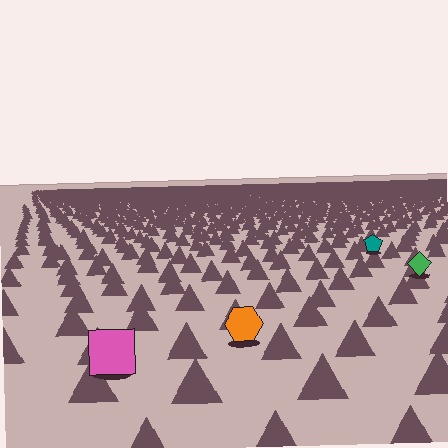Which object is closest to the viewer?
The pink square is closest. The texture marks near it are larger and more spread out.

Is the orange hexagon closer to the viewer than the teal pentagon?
Yes. The orange hexagon is closer — you can tell from the texture gradient: the ground texture is coarser near it.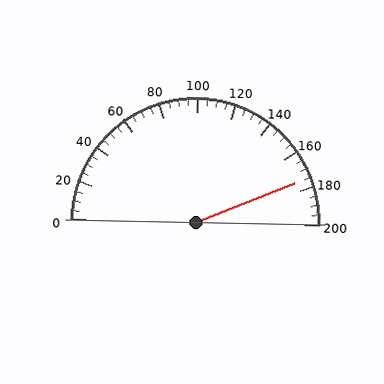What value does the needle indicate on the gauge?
The needle indicates approximately 175.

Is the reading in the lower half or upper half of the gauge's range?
The reading is in the upper half of the range (0 to 200).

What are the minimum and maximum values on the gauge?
The gauge ranges from 0 to 200.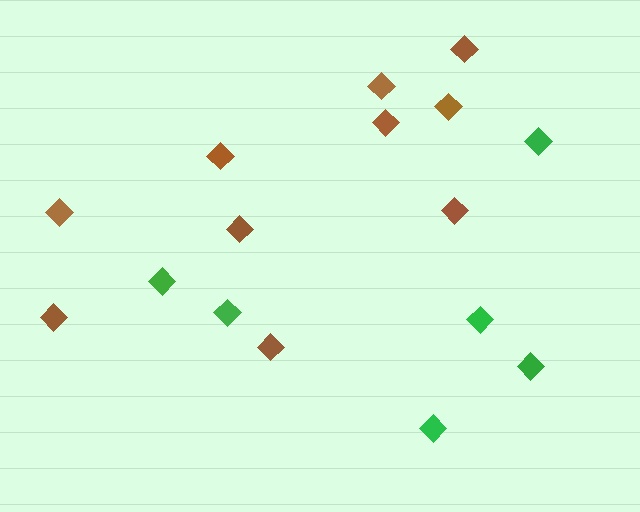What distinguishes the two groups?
There are 2 groups: one group of green diamonds (6) and one group of brown diamonds (10).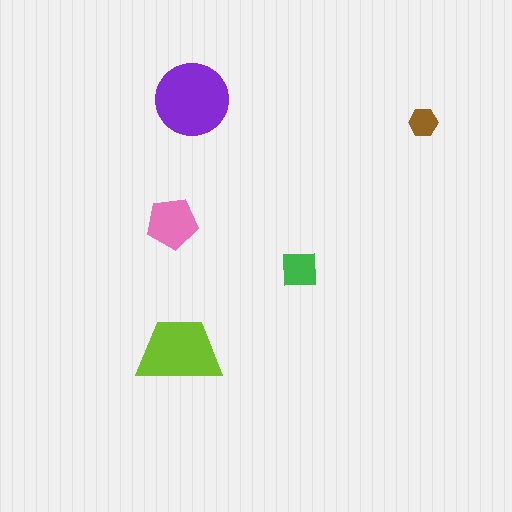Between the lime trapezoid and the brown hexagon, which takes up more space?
The lime trapezoid.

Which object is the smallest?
The brown hexagon.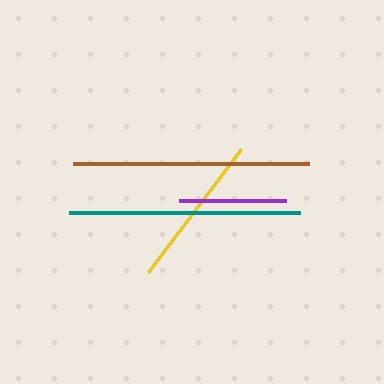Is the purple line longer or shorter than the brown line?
The brown line is longer than the purple line.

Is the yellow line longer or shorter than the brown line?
The brown line is longer than the yellow line.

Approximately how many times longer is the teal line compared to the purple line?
The teal line is approximately 2.2 times the length of the purple line.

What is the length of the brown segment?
The brown segment is approximately 236 pixels long.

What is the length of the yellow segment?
The yellow segment is approximately 154 pixels long.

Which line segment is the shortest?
The purple line is the shortest at approximately 107 pixels.